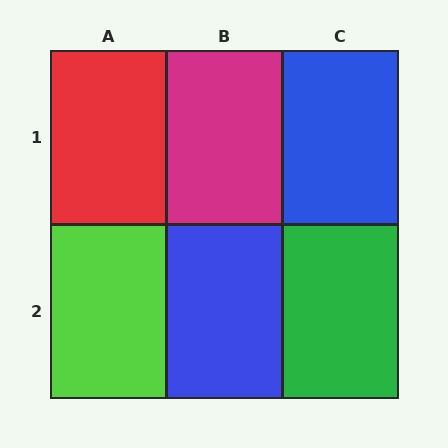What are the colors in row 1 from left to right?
Red, magenta, blue.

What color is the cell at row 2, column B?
Blue.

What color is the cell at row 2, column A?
Lime.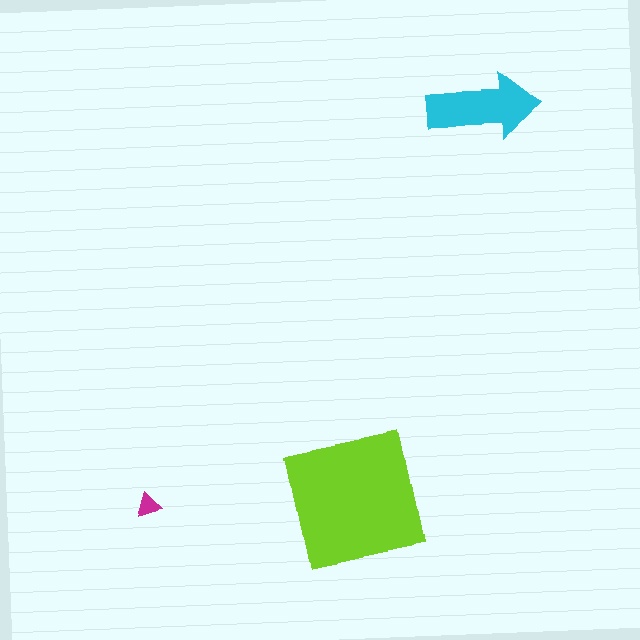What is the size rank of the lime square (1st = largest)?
1st.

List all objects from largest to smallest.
The lime square, the cyan arrow, the magenta triangle.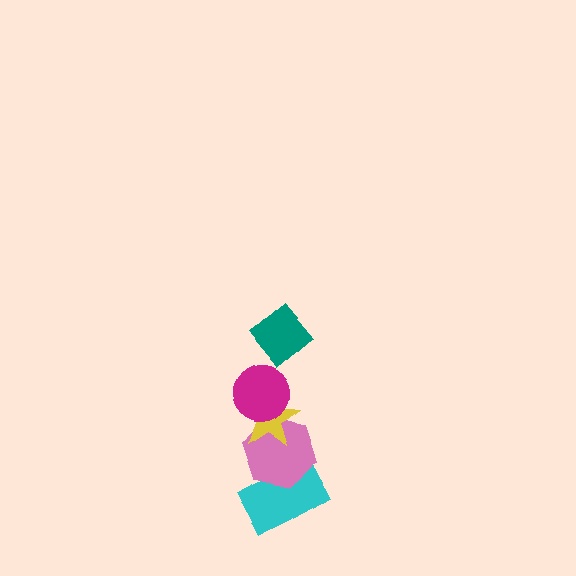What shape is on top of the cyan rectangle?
The pink hexagon is on top of the cyan rectangle.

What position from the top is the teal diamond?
The teal diamond is 1st from the top.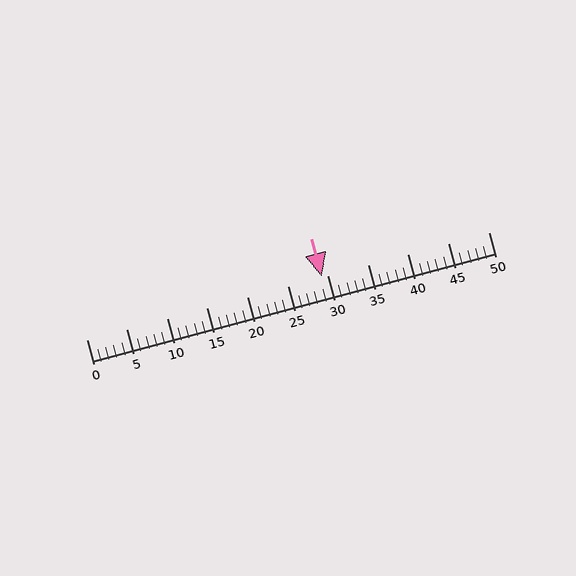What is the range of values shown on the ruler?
The ruler shows values from 0 to 50.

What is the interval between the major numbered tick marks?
The major tick marks are spaced 5 units apart.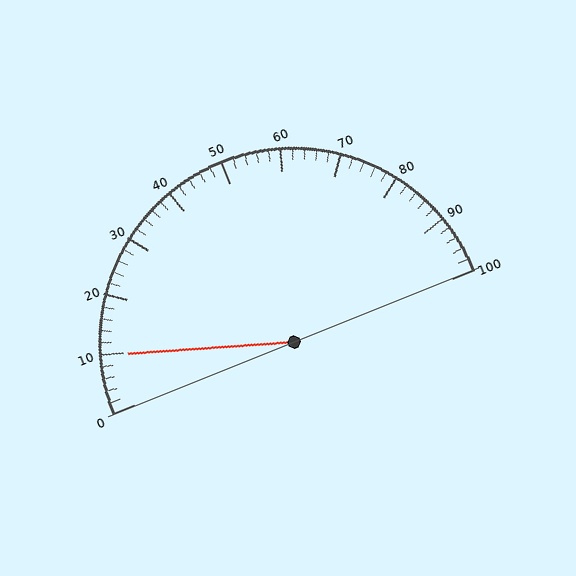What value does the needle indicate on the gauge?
The needle indicates approximately 10.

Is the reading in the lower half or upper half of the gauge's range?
The reading is in the lower half of the range (0 to 100).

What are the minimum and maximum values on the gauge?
The gauge ranges from 0 to 100.